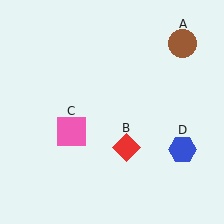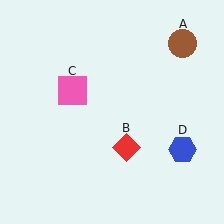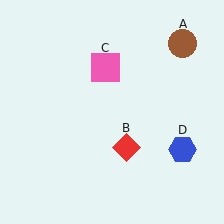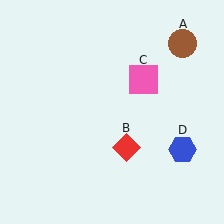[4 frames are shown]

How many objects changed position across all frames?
1 object changed position: pink square (object C).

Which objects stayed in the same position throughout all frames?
Brown circle (object A) and red diamond (object B) and blue hexagon (object D) remained stationary.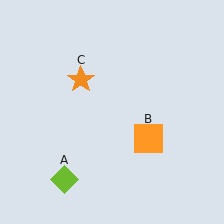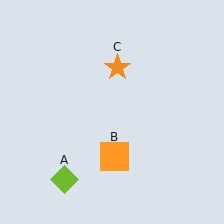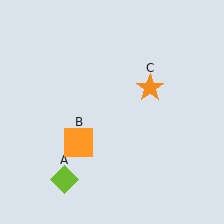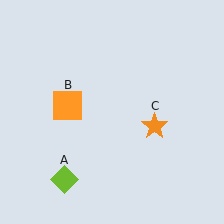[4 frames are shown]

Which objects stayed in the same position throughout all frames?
Lime diamond (object A) remained stationary.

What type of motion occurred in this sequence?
The orange square (object B), orange star (object C) rotated clockwise around the center of the scene.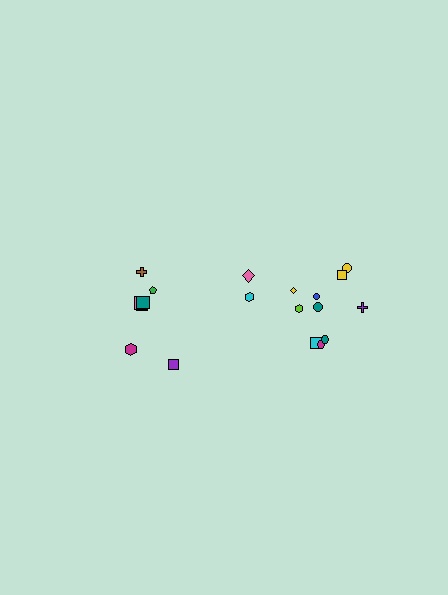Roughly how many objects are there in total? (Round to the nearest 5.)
Roughly 20 objects in total.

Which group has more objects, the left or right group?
The right group.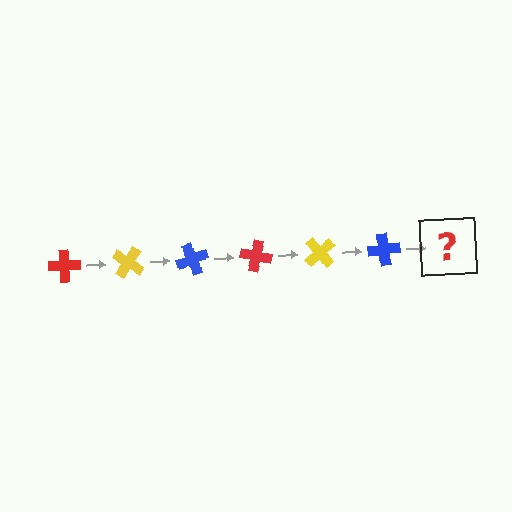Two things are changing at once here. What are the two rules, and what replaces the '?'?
The two rules are that it rotates 35 degrees each step and the color cycles through red, yellow, and blue. The '?' should be a red cross, rotated 210 degrees from the start.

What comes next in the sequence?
The next element should be a red cross, rotated 210 degrees from the start.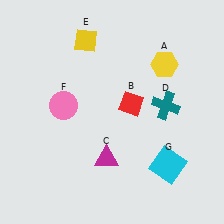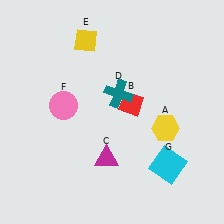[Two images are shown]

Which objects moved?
The objects that moved are: the yellow hexagon (A), the teal cross (D).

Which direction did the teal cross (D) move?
The teal cross (D) moved left.